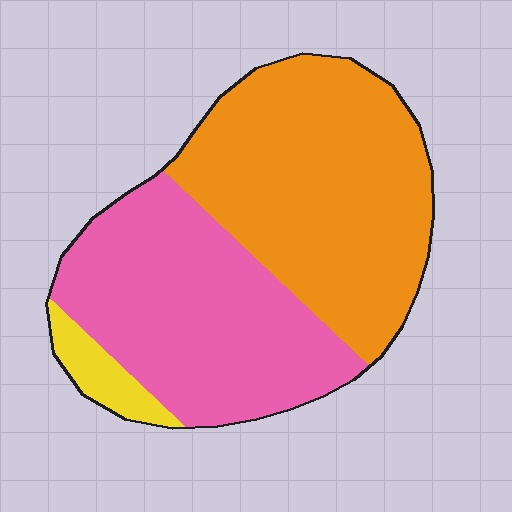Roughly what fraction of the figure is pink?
Pink takes up about two fifths (2/5) of the figure.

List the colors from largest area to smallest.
From largest to smallest: orange, pink, yellow.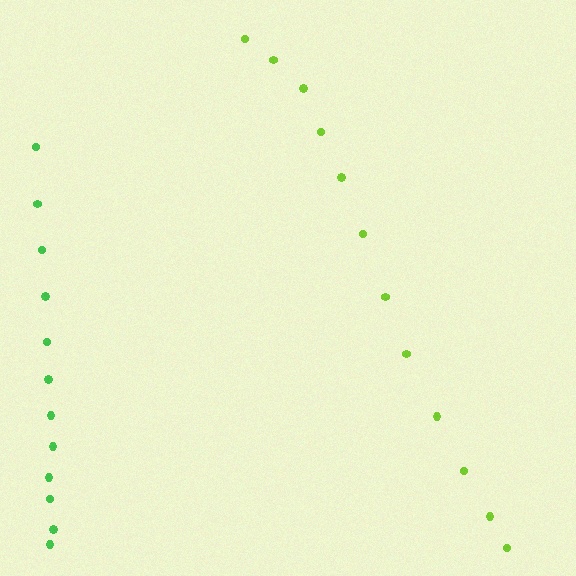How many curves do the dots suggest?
There are 2 distinct paths.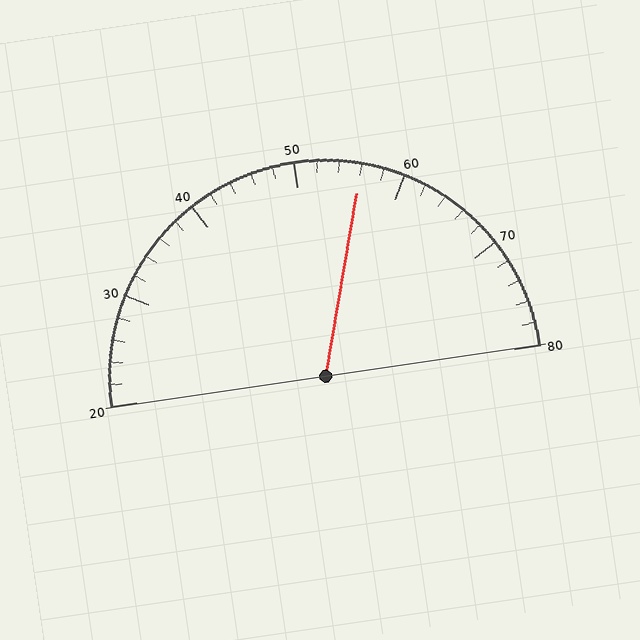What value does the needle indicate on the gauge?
The needle indicates approximately 56.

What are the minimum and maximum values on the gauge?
The gauge ranges from 20 to 80.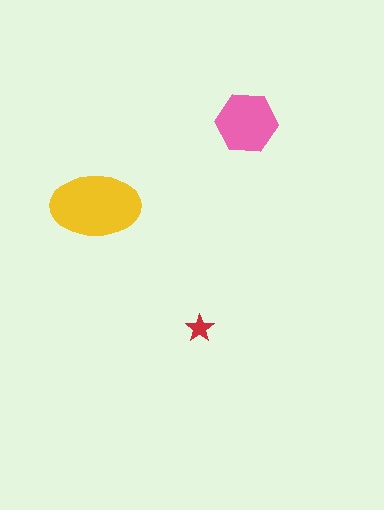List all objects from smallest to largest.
The red star, the pink hexagon, the yellow ellipse.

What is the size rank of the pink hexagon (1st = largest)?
2nd.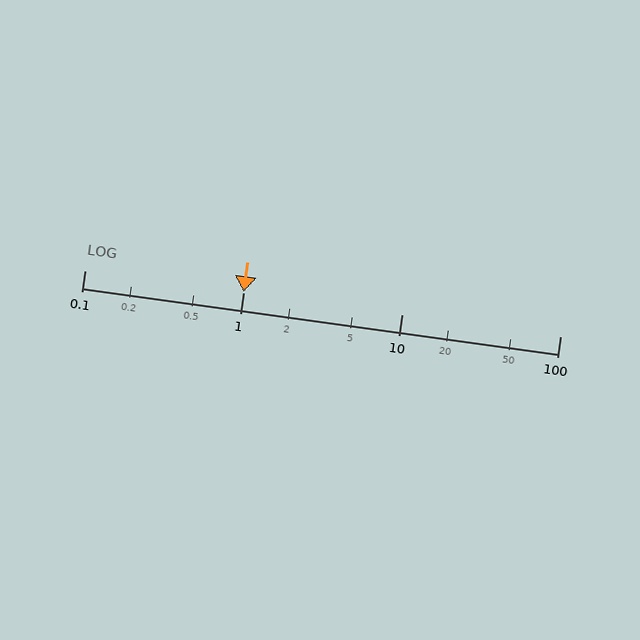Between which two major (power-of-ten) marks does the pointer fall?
The pointer is between 1 and 10.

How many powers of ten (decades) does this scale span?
The scale spans 3 decades, from 0.1 to 100.